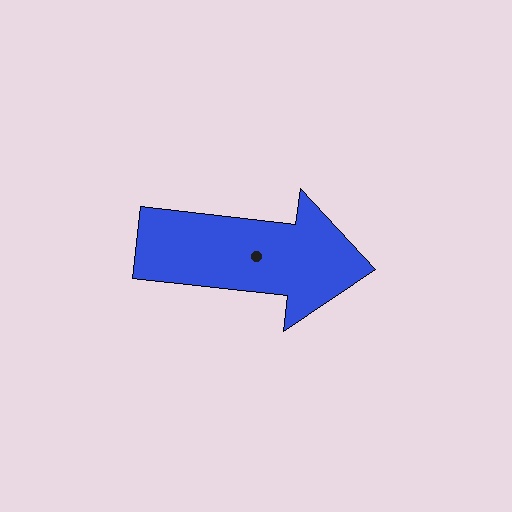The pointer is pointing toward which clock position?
Roughly 3 o'clock.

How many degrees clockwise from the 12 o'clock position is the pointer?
Approximately 96 degrees.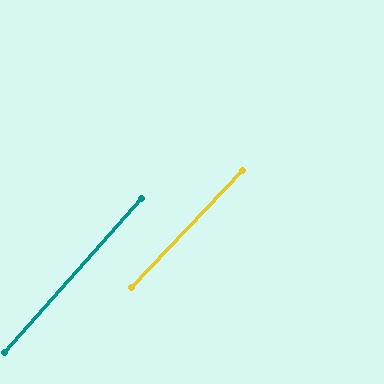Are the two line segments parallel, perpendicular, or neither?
Parallel — their directions differ by only 1.7°.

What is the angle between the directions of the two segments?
Approximately 2 degrees.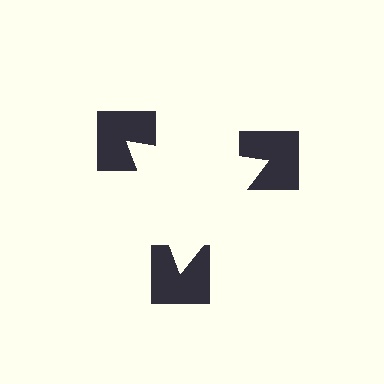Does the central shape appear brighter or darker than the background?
It typically appears slightly brighter than the background, even though no actual brightness change is drawn.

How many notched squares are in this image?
There are 3 — one at each vertex of the illusory triangle.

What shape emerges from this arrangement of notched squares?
An illusory triangle — its edges are inferred from the aligned wedge cuts in the notched squares, not physically drawn.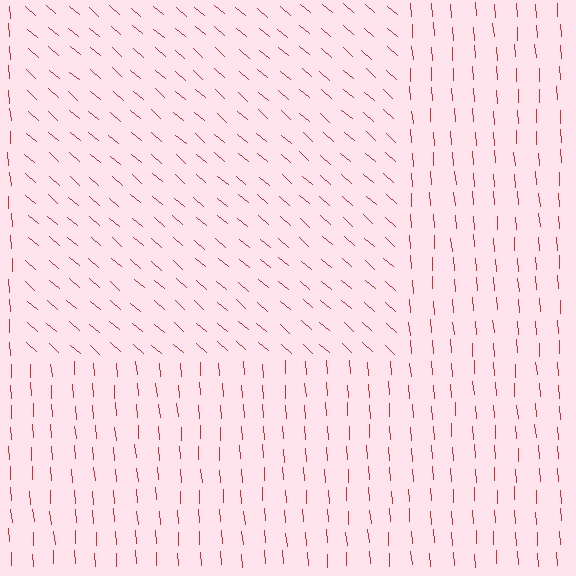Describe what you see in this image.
The image is filled with small red line segments. A rectangle region in the image has lines oriented differently from the surrounding lines, creating a visible texture boundary.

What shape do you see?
I see a rectangle.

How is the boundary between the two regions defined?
The boundary is defined purely by a change in line orientation (approximately 45 degrees difference). All lines are the same color and thickness.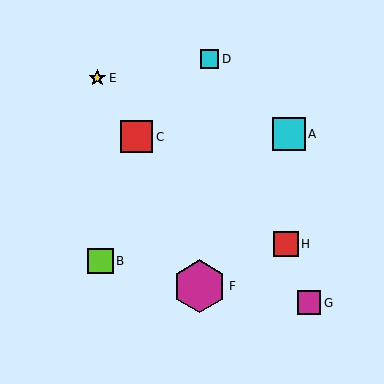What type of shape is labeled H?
Shape H is a red square.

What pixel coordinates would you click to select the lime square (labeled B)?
Click at (100, 261) to select the lime square B.